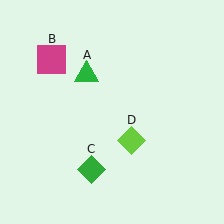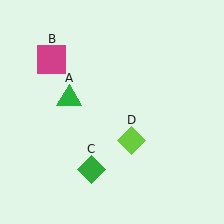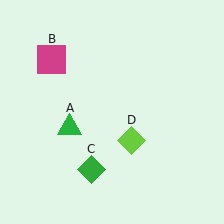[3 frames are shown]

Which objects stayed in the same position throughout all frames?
Magenta square (object B) and green diamond (object C) and lime diamond (object D) remained stationary.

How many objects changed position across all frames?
1 object changed position: green triangle (object A).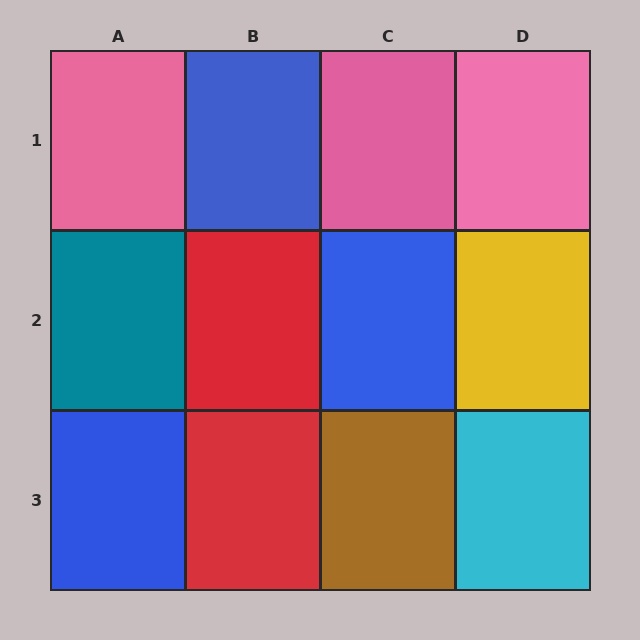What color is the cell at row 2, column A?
Teal.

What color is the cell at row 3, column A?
Blue.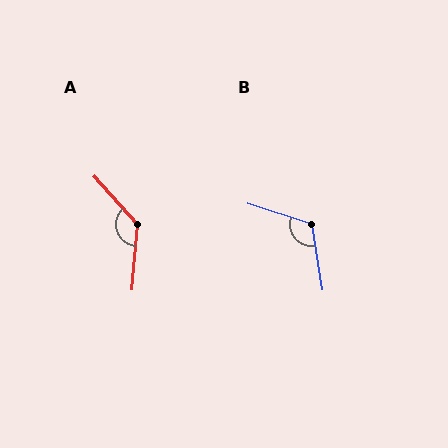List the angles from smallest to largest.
B (117°), A (133°).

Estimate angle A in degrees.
Approximately 133 degrees.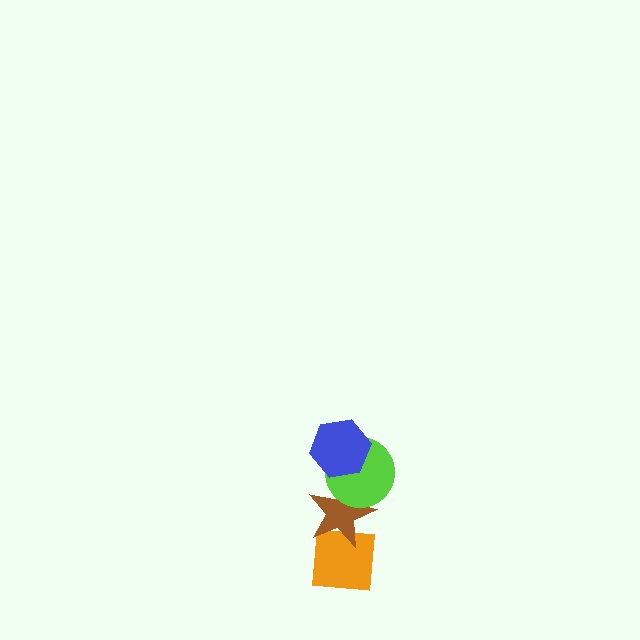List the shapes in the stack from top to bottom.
From top to bottom: the blue hexagon, the lime circle, the brown star, the orange square.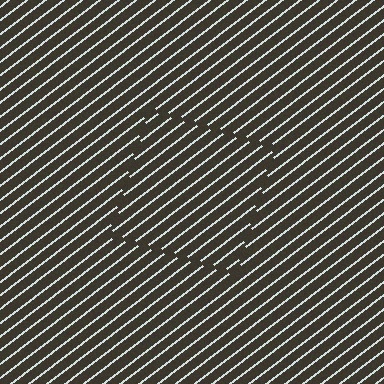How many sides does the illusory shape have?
4 sides — the line-ends trace a square.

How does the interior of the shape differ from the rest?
The interior of the shape contains the same grating, shifted by half a period — the contour is defined by the phase discontinuity where line-ends from the inner and outer gratings abut.